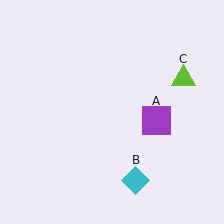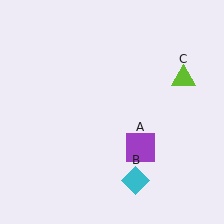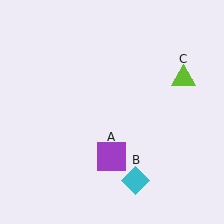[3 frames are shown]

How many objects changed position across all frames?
1 object changed position: purple square (object A).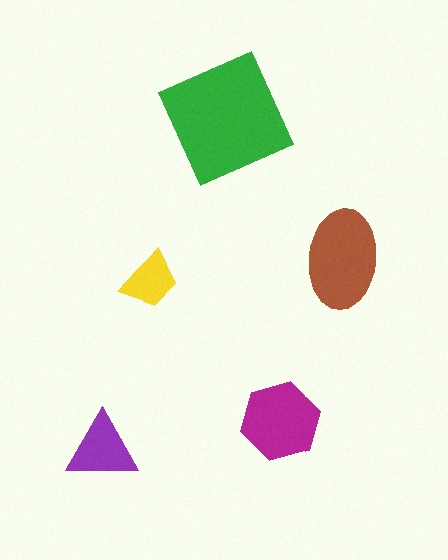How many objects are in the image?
There are 5 objects in the image.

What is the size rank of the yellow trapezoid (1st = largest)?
5th.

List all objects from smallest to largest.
The yellow trapezoid, the purple triangle, the magenta hexagon, the brown ellipse, the green square.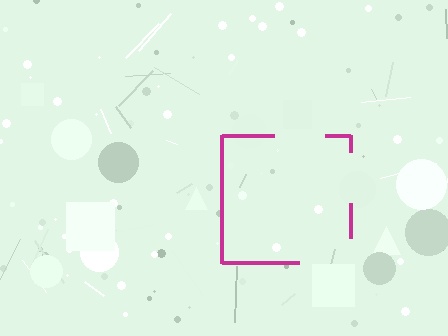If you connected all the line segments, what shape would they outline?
They would outline a square.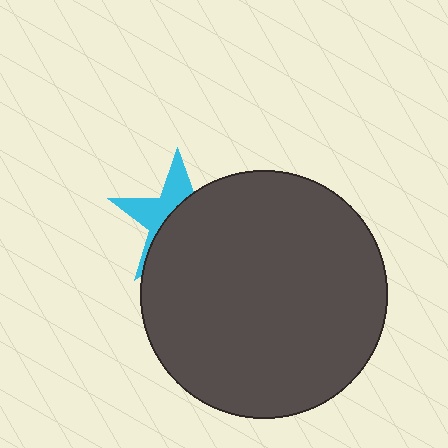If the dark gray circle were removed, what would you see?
You would see the complete cyan star.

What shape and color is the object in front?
The object in front is a dark gray circle.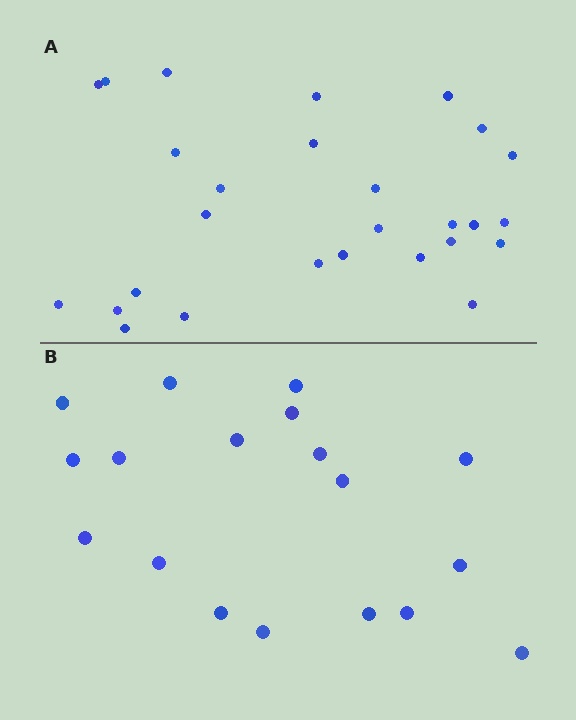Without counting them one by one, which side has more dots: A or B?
Region A (the top region) has more dots.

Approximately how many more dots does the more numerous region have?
Region A has roughly 8 or so more dots than region B.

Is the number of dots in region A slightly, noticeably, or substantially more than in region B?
Region A has substantially more. The ratio is roughly 1.5 to 1.